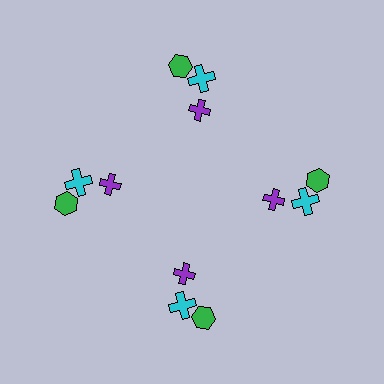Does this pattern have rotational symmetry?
Yes, this pattern has 4-fold rotational symmetry. It looks the same after rotating 90 degrees around the center.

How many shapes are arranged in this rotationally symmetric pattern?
There are 12 shapes, arranged in 4 groups of 3.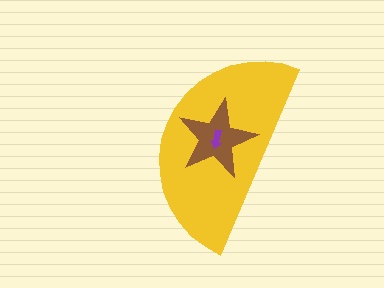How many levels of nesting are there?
3.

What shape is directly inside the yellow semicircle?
The brown star.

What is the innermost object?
The purple arrow.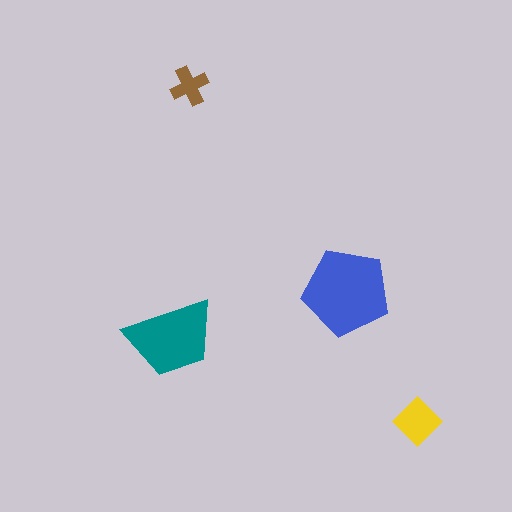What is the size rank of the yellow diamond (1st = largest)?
3rd.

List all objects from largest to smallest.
The blue pentagon, the teal trapezoid, the yellow diamond, the brown cross.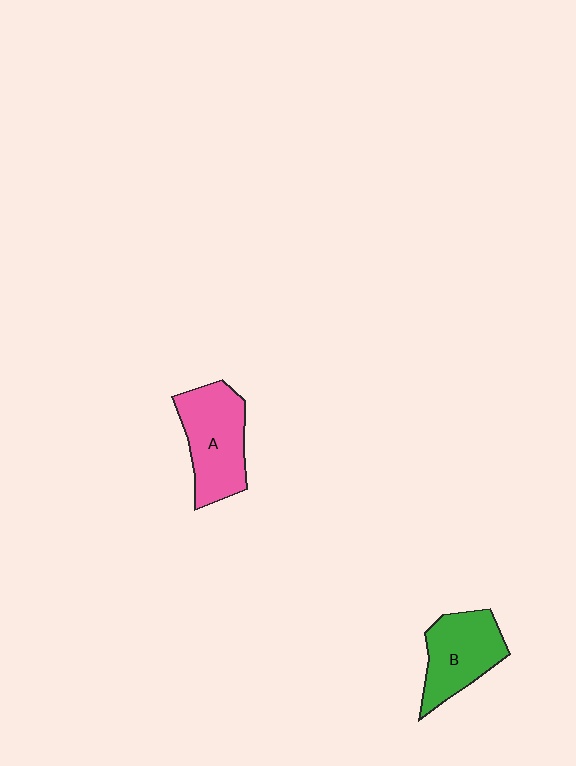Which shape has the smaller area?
Shape B (green).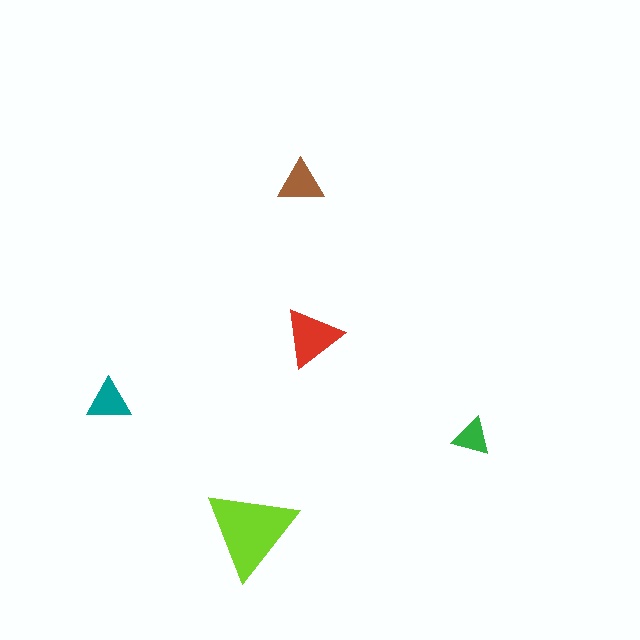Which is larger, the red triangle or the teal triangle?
The red one.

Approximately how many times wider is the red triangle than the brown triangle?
About 1.5 times wider.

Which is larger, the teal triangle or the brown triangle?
The brown one.